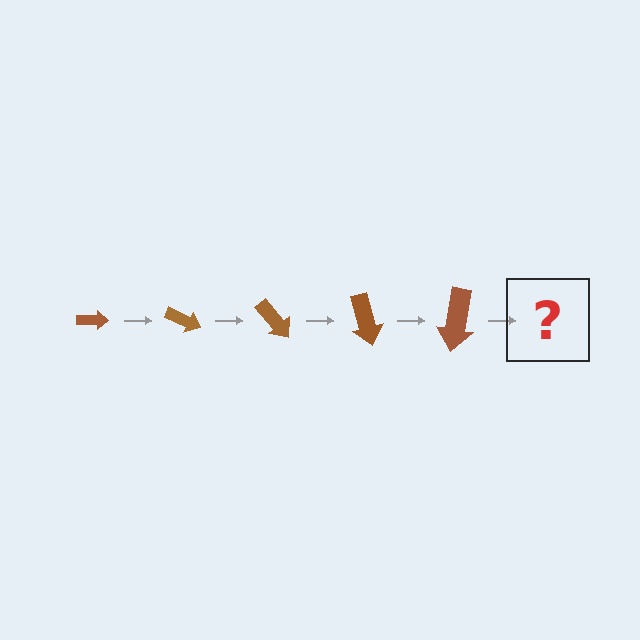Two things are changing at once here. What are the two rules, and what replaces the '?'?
The two rules are that the arrow grows larger each step and it rotates 25 degrees each step. The '?' should be an arrow, larger than the previous one and rotated 125 degrees from the start.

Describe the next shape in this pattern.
It should be an arrow, larger than the previous one and rotated 125 degrees from the start.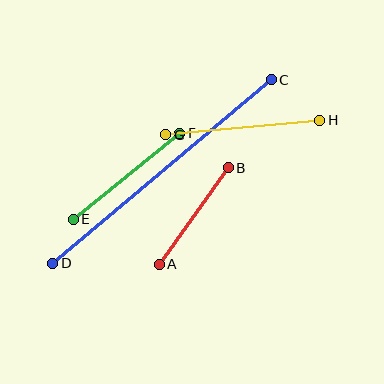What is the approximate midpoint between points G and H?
The midpoint is at approximately (243, 128) pixels.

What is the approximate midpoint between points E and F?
The midpoint is at approximately (127, 176) pixels.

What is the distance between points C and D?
The distance is approximately 285 pixels.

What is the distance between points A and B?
The distance is approximately 119 pixels.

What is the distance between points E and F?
The distance is approximately 137 pixels.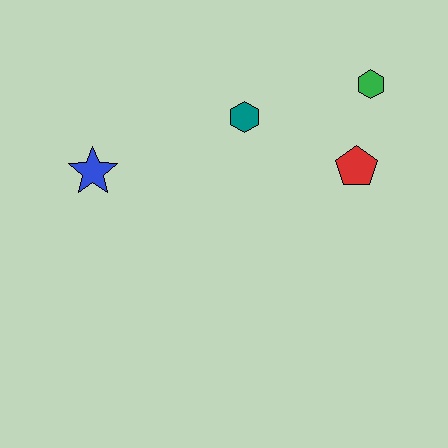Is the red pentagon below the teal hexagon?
Yes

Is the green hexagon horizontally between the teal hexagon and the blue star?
No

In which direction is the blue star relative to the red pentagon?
The blue star is to the left of the red pentagon.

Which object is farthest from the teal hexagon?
The blue star is farthest from the teal hexagon.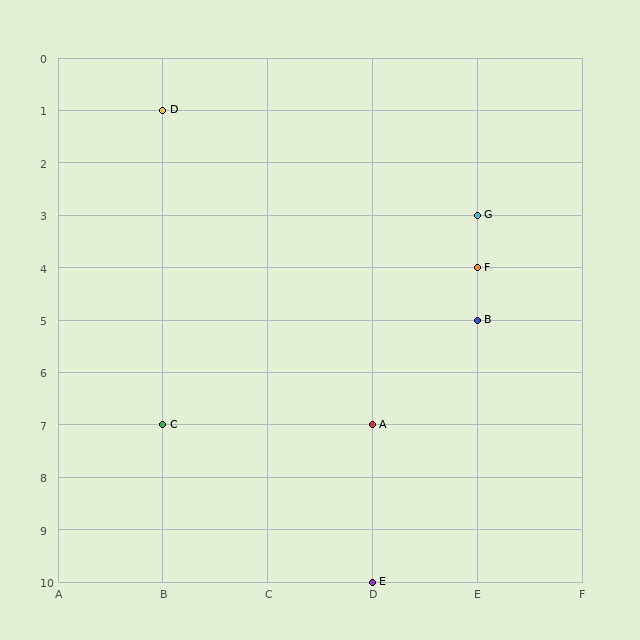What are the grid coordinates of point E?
Point E is at grid coordinates (D, 10).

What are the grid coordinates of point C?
Point C is at grid coordinates (B, 7).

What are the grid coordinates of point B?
Point B is at grid coordinates (E, 5).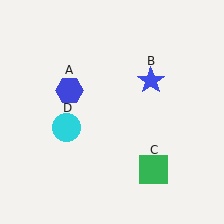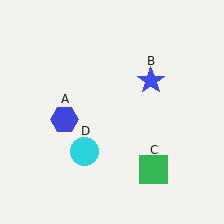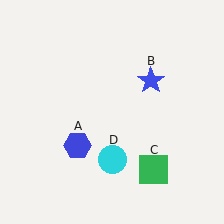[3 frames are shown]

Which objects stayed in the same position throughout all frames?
Blue star (object B) and green square (object C) remained stationary.